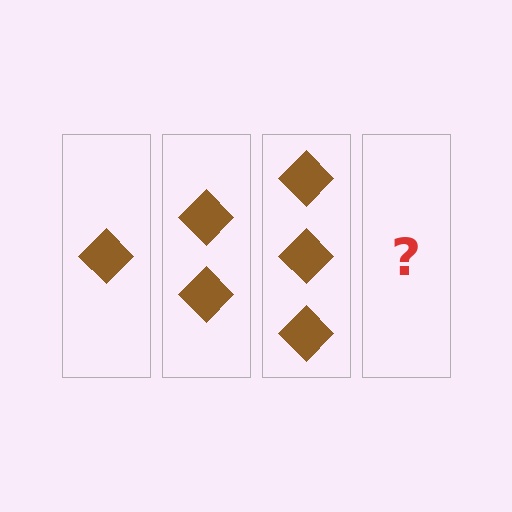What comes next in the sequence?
The next element should be 4 diamonds.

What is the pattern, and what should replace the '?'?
The pattern is that each step adds one more diamond. The '?' should be 4 diamonds.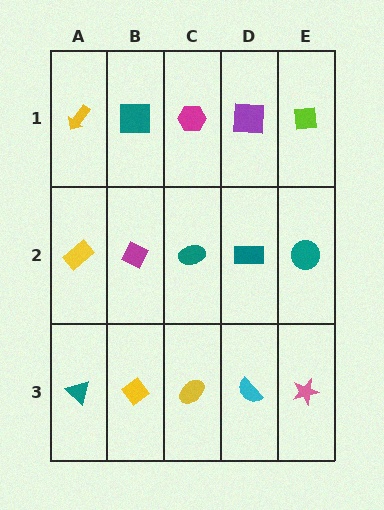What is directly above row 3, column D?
A teal rectangle.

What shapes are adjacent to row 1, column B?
A magenta diamond (row 2, column B), a yellow arrow (row 1, column A), a magenta hexagon (row 1, column C).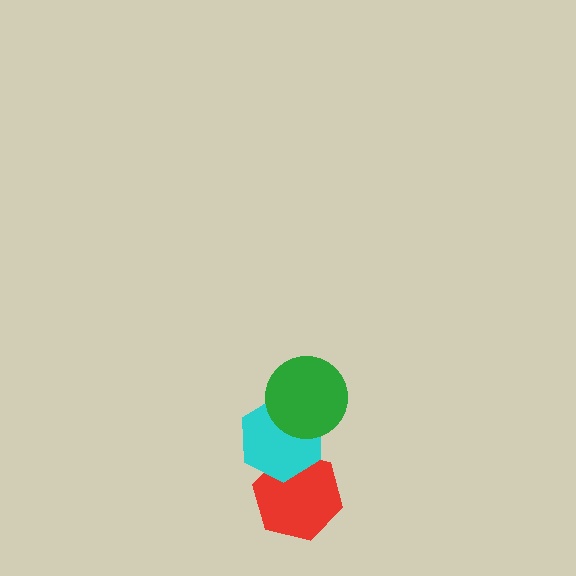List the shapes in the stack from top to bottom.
From top to bottom: the green circle, the cyan hexagon, the red hexagon.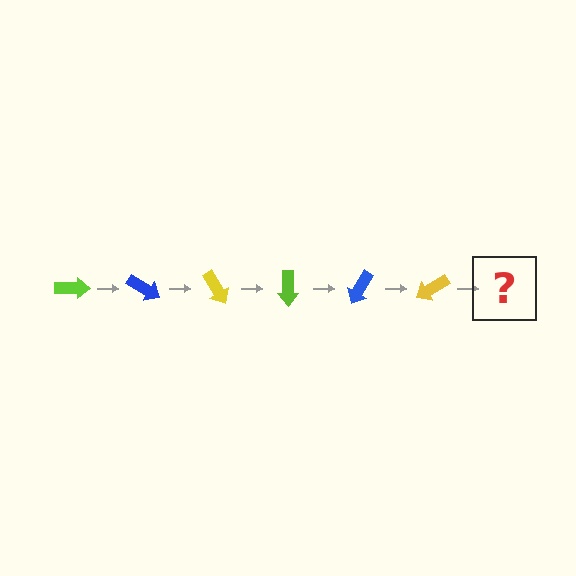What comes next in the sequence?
The next element should be a lime arrow, rotated 180 degrees from the start.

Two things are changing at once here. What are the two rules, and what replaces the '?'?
The two rules are that it rotates 30 degrees each step and the color cycles through lime, blue, and yellow. The '?' should be a lime arrow, rotated 180 degrees from the start.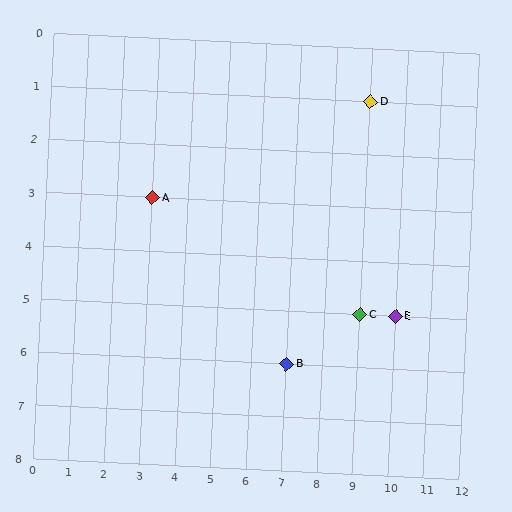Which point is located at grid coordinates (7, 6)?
Point B is at (7, 6).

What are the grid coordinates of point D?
Point D is at grid coordinates (9, 1).